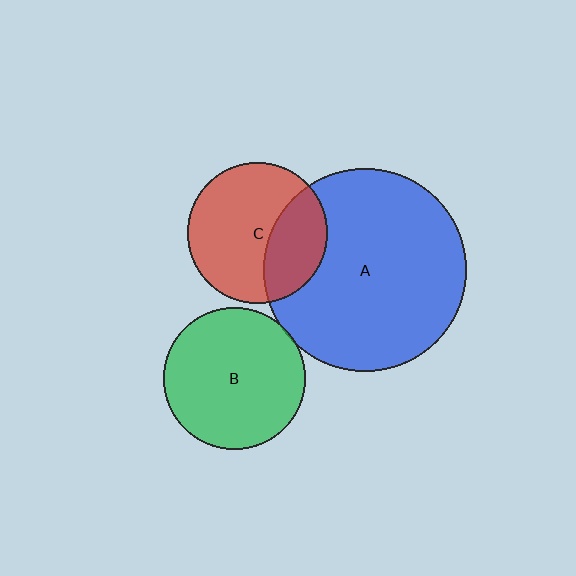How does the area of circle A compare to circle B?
Approximately 2.1 times.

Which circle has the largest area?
Circle A (blue).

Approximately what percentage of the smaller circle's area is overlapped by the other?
Approximately 5%.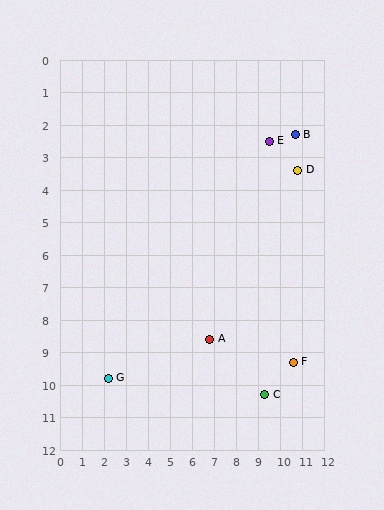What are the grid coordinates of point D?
Point D is at approximately (10.8, 3.4).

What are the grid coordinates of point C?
Point C is at approximately (9.3, 10.3).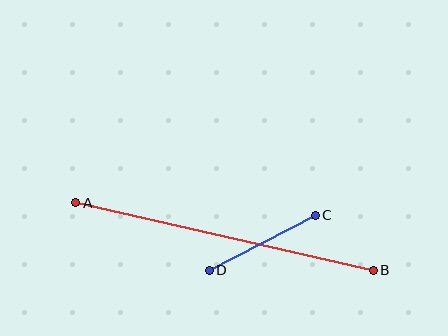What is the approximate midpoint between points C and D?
The midpoint is at approximately (262, 243) pixels.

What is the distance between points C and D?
The distance is approximately 119 pixels.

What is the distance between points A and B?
The distance is approximately 305 pixels.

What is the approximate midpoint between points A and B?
The midpoint is at approximately (224, 236) pixels.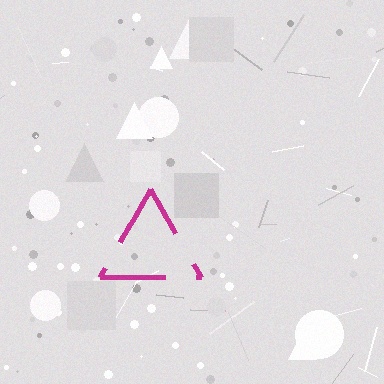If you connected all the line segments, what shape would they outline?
They would outline a triangle.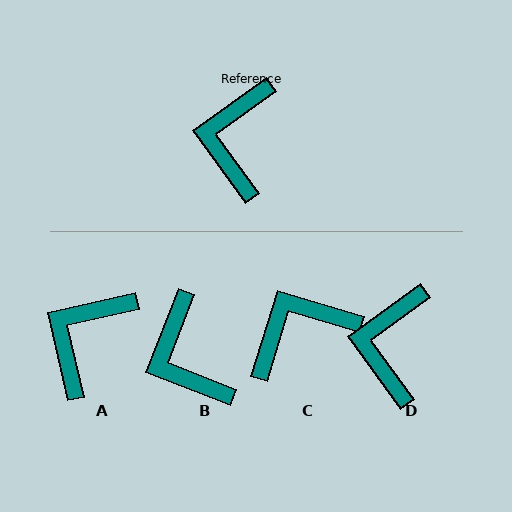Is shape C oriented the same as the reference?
No, it is off by about 53 degrees.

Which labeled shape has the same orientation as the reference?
D.